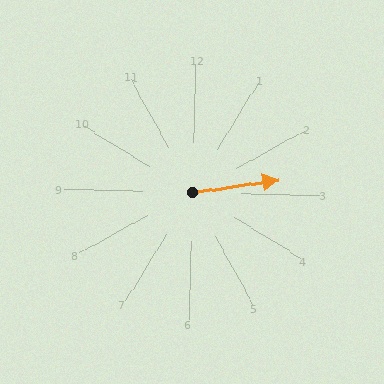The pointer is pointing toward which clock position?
Roughly 3 o'clock.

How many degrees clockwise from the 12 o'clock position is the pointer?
Approximately 80 degrees.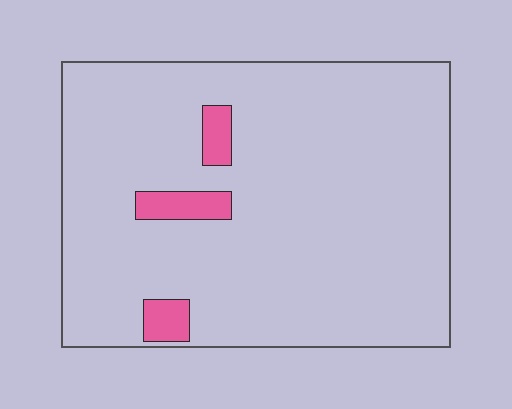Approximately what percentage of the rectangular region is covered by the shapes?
Approximately 5%.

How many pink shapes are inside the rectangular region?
3.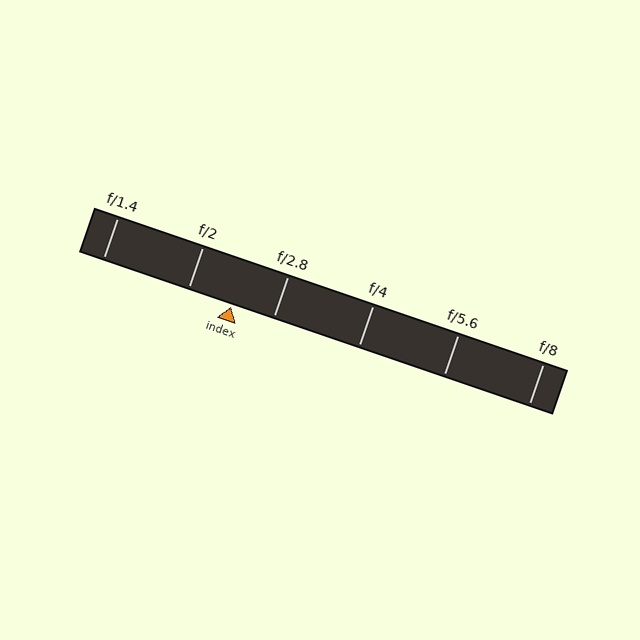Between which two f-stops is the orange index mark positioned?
The index mark is between f/2 and f/2.8.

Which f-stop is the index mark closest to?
The index mark is closest to f/2.8.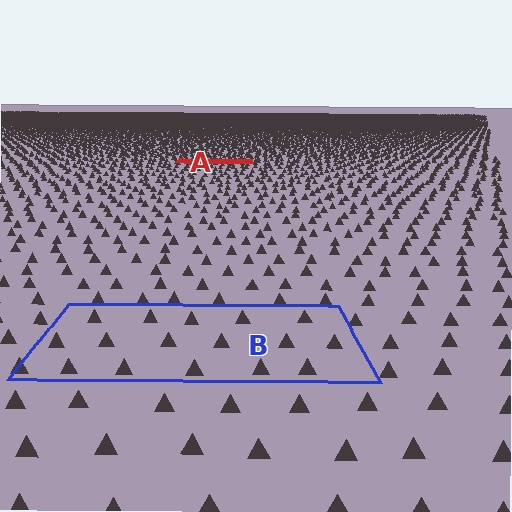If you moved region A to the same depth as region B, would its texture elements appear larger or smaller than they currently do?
They would appear larger. At a closer depth, the same texture elements are projected at a bigger on-screen size.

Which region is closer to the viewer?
Region B is closer. The texture elements there are larger and more spread out.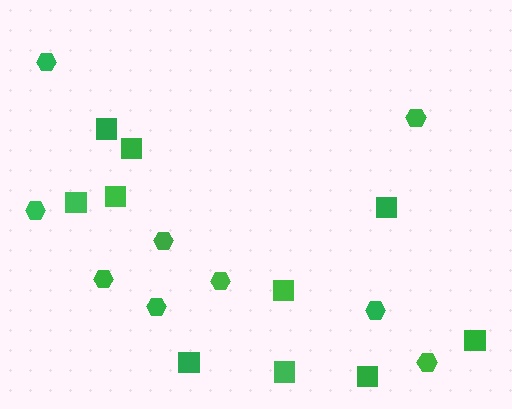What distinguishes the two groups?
There are 2 groups: one group of hexagons (9) and one group of squares (10).